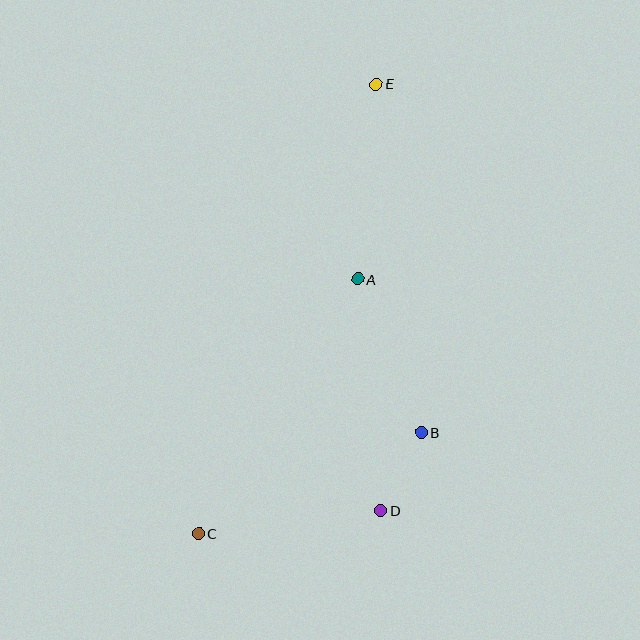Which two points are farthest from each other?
Points C and E are farthest from each other.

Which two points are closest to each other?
Points B and D are closest to each other.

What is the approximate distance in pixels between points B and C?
The distance between B and C is approximately 244 pixels.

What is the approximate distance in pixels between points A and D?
The distance between A and D is approximately 232 pixels.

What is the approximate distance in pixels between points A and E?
The distance between A and E is approximately 196 pixels.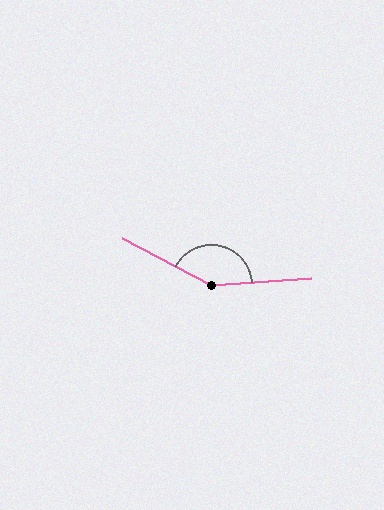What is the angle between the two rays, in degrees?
Approximately 149 degrees.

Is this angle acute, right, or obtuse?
It is obtuse.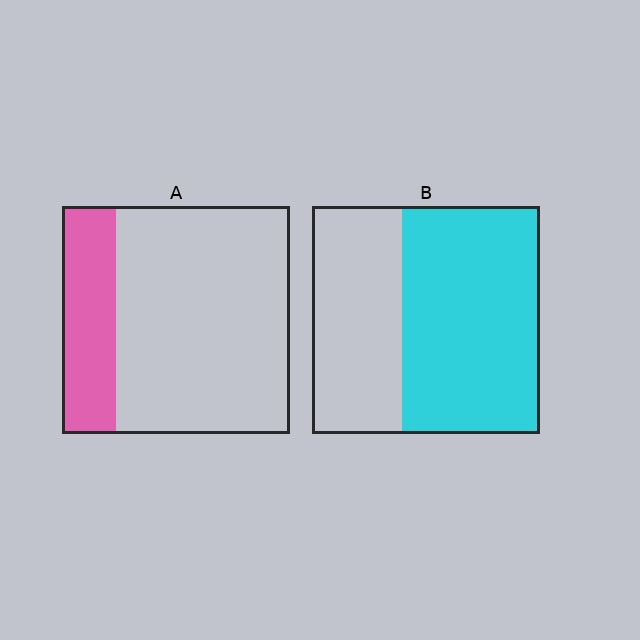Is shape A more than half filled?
No.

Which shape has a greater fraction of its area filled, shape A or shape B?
Shape B.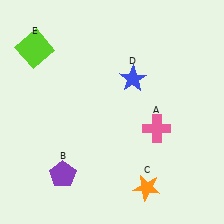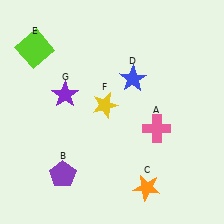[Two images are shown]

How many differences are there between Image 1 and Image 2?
There are 2 differences between the two images.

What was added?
A yellow star (F), a purple star (G) were added in Image 2.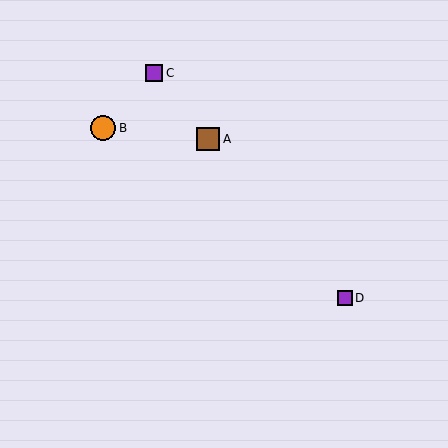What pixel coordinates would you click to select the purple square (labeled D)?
Click at (345, 298) to select the purple square D.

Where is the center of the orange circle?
The center of the orange circle is at (103, 128).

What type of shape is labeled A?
Shape A is a brown square.